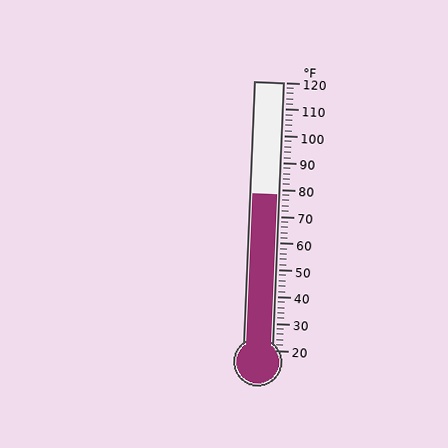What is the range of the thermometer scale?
The thermometer scale ranges from 20°F to 120°F.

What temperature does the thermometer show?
The thermometer shows approximately 78°F.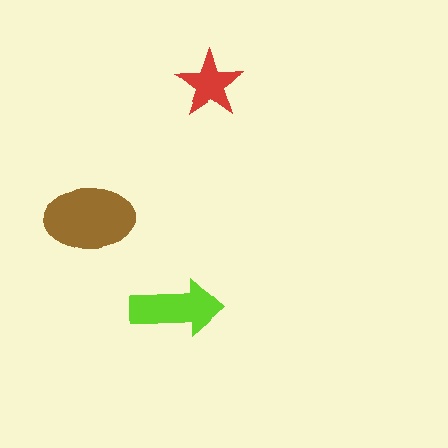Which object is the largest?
The brown ellipse.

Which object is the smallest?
The red star.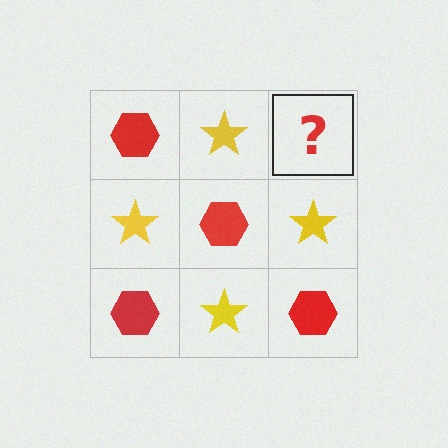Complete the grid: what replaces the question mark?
The question mark should be replaced with a red hexagon.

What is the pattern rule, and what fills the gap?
The rule is that it alternates red hexagon and yellow star in a checkerboard pattern. The gap should be filled with a red hexagon.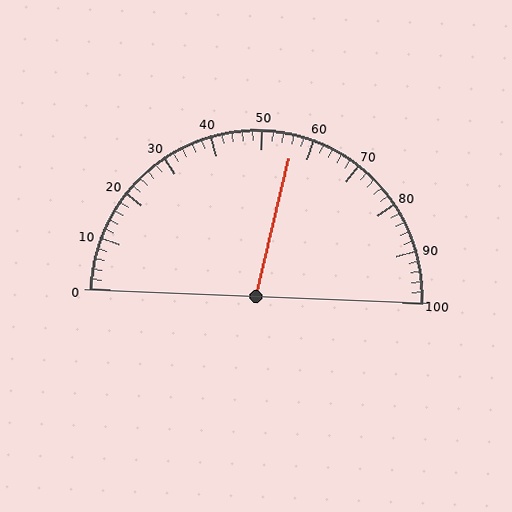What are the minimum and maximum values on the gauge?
The gauge ranges from 0 to 100.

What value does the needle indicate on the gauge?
The needle indicates approximately 56.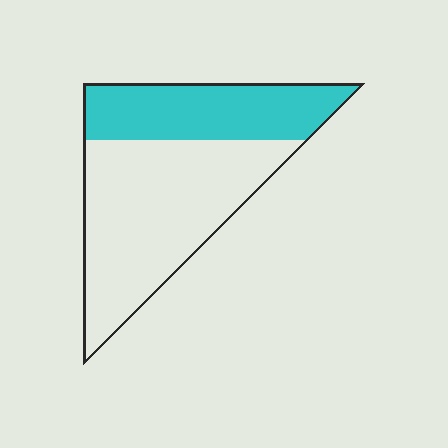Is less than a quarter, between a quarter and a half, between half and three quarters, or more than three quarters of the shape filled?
Between a quarter and a half.